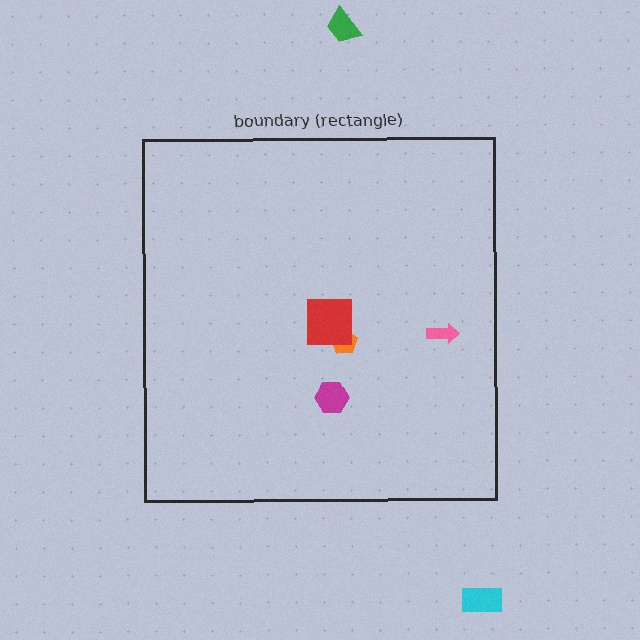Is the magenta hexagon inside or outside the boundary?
Inside.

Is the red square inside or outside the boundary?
Inside.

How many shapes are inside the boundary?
4 inside, 2 outside.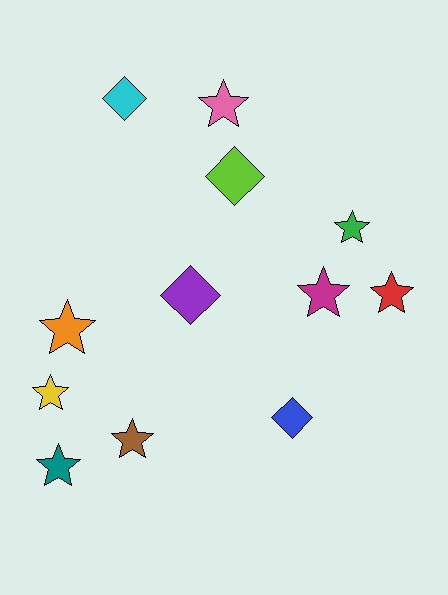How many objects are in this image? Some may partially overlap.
There are 12 objects.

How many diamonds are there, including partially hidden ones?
There are 4 diamonds.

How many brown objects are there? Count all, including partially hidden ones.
There is 1 brown object.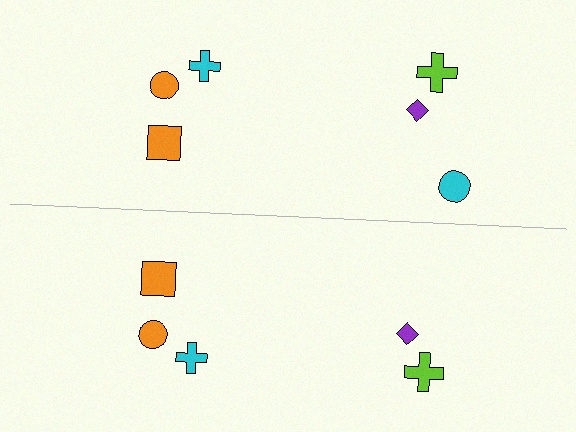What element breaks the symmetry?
A cyan circle is missing from the bottom side.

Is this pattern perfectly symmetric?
No, the pattern is not perfectly symmetric. A cyan circle is missing from the bottom side.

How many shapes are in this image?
There are 11 shapes in this image.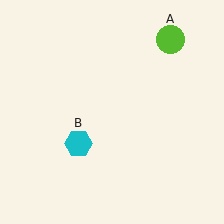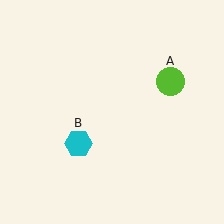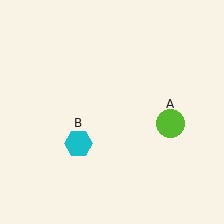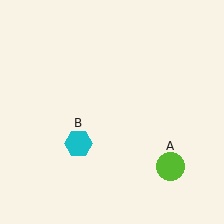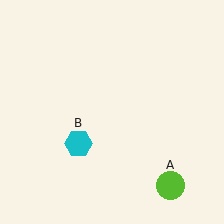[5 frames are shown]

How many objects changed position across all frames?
1 object changed position: lime circle (object A).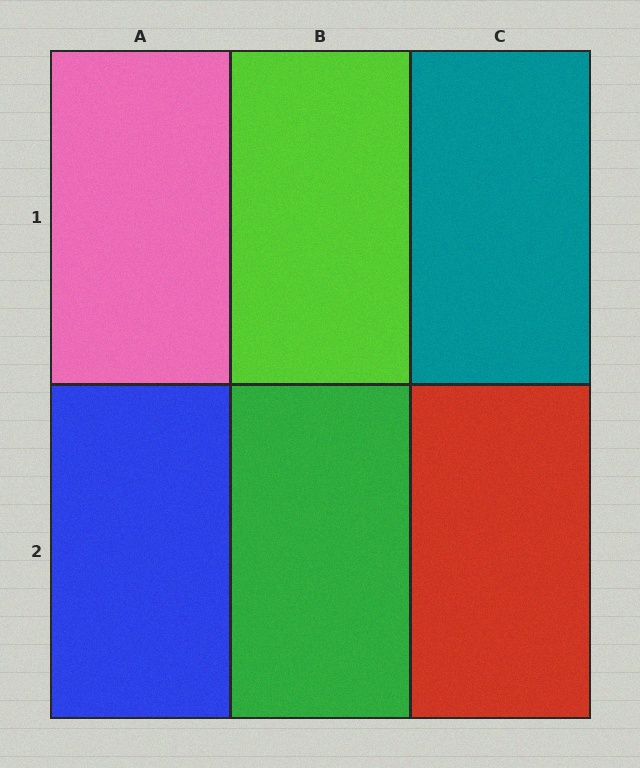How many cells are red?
1 cell is red.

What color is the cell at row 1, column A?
Pink.